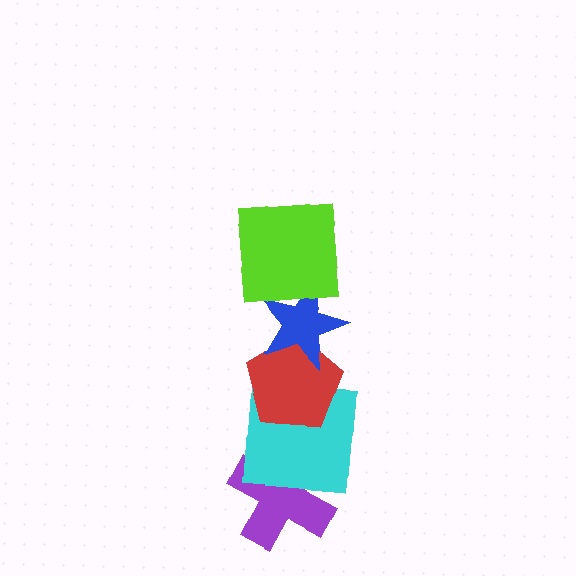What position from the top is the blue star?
The blue star is 2nd from the top.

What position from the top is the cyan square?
The cyan square is 4th from the top.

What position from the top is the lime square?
The lime square is 1st from the top.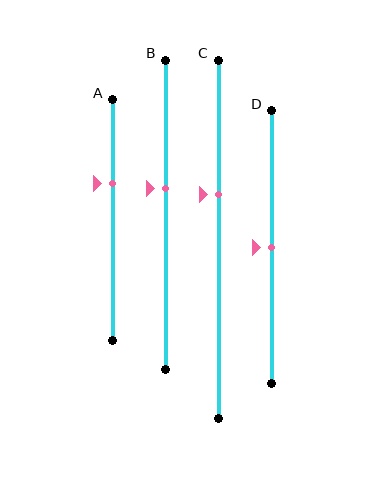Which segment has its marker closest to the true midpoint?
Segment D has its marker closest to the true midpoint.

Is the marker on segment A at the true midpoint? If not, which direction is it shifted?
No, the marker on segment A is shifted upward by about 15% of the segment length.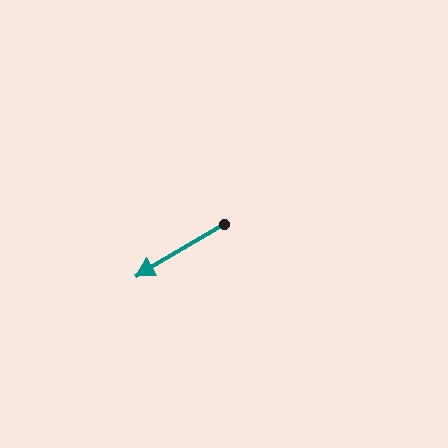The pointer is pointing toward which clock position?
Roughly 8 o'clock.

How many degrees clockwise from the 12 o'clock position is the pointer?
Approximately 239 degrees.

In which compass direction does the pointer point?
Southwest.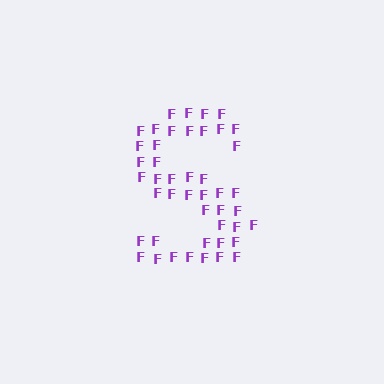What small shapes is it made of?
It is made of small letter F's.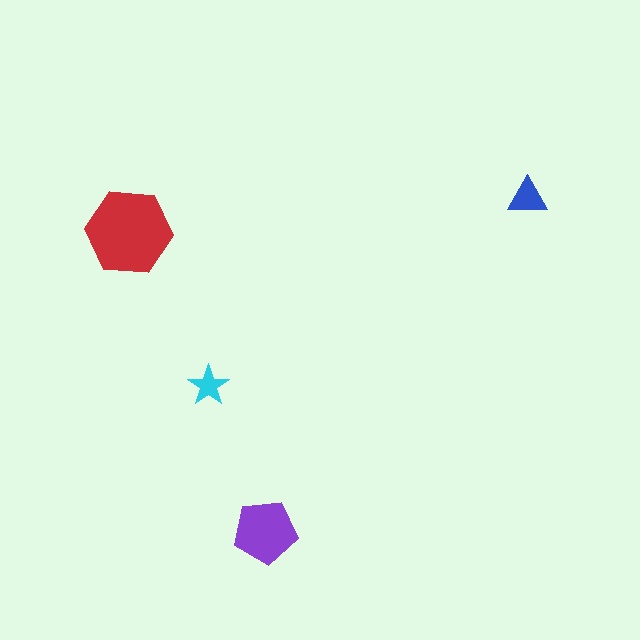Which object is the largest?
The red hexagon.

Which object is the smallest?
The cyan star.